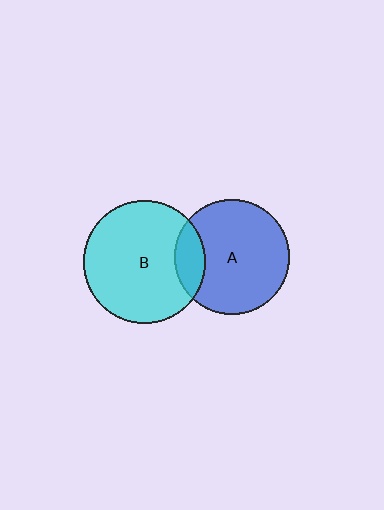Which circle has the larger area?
Circle B (cyan).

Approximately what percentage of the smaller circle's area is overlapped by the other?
Approximately 15%.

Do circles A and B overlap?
Yes.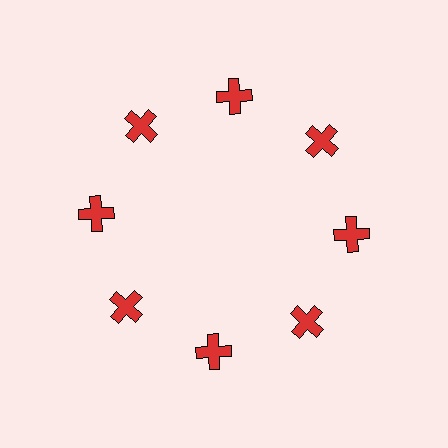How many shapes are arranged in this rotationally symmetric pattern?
There are 8 shapes, arranged in 8 groups of 1.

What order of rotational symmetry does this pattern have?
This pattern has 8-fold rotational symmetry.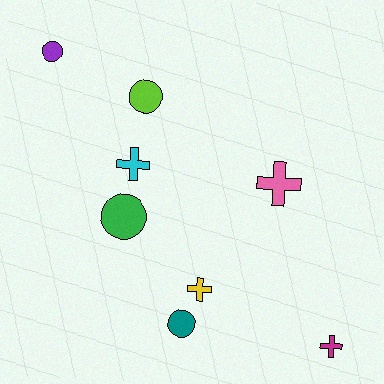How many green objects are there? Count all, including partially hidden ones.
There is 1 green object.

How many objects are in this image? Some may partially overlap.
There are 8 objects.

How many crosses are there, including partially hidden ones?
There are 4 crosses.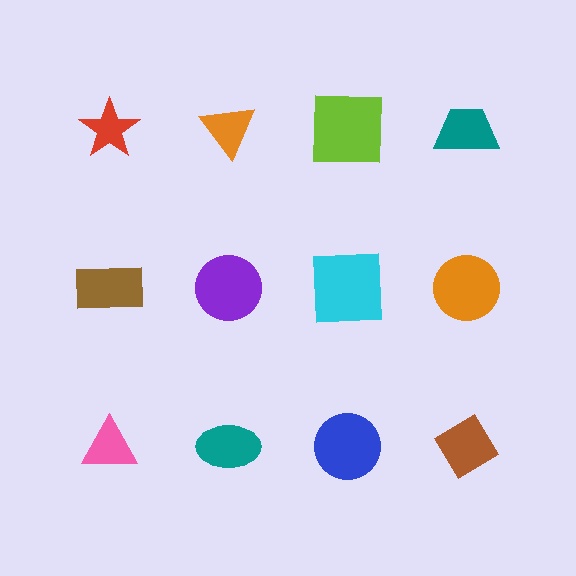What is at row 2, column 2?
A purple circle.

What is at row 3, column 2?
A teal ellipse.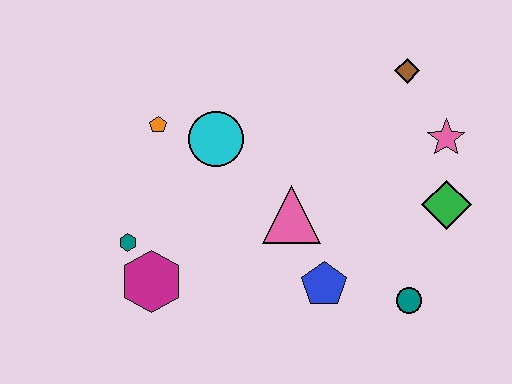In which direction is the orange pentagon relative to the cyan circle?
The orange pentagon is to the left of the cyan circle.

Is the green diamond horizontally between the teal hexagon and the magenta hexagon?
No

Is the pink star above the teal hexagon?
Yes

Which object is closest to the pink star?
The green diamond is closest to the pink star.